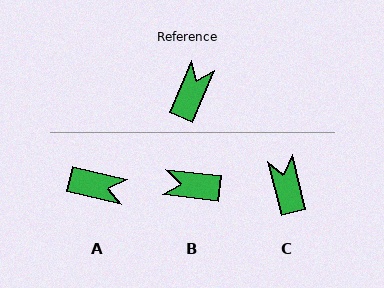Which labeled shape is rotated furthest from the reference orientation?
B, about 106 degrees away.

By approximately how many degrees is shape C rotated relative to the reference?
Approximately 36 degrees counter-clockwise.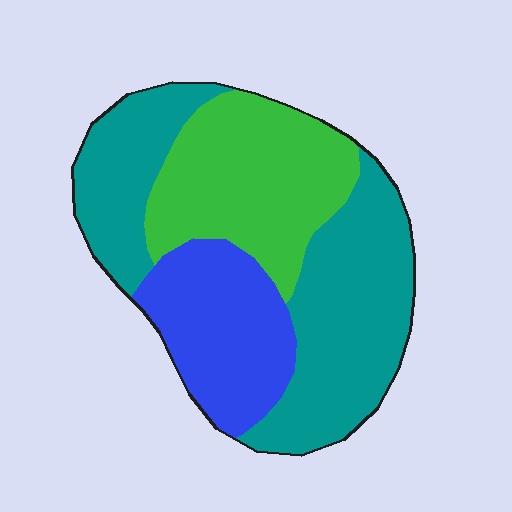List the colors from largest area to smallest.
From largest to smallest: teal, green, blue.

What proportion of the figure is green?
Green covers 30% of the figure.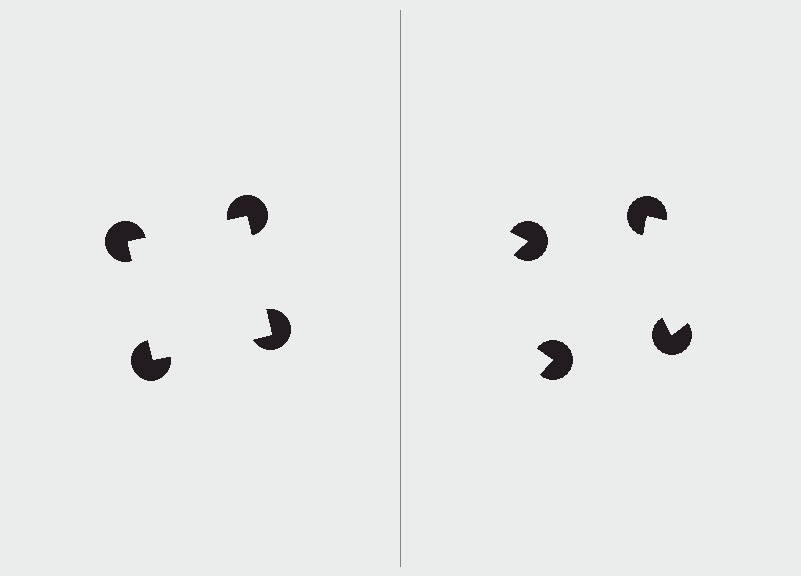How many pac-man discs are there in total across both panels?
8 — 4 on each side.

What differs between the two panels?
The pac-man discs are positioned identically on both sides; only the wedge orientations differ. On the left they align to a square; on the right they are misaligned.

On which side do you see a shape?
An illusory square appears on the left side. On the right side the wedge cuts are rotated, so no coherent shape forms.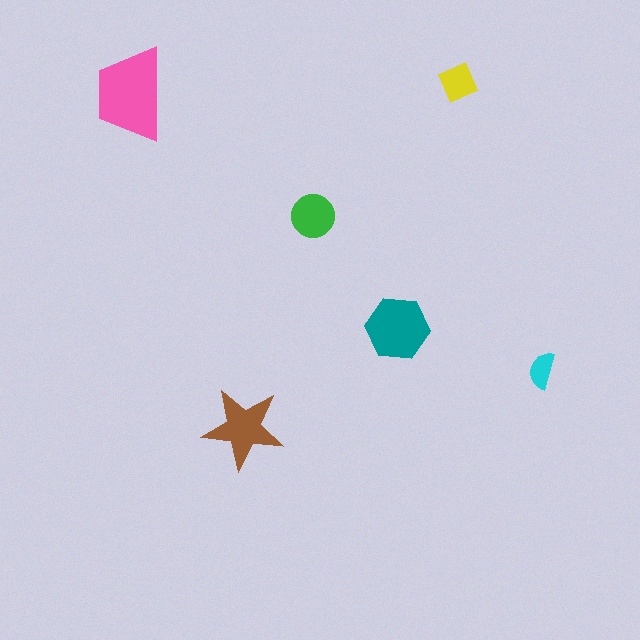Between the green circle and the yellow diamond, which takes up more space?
The green circle.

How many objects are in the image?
There are 6 objects in the image.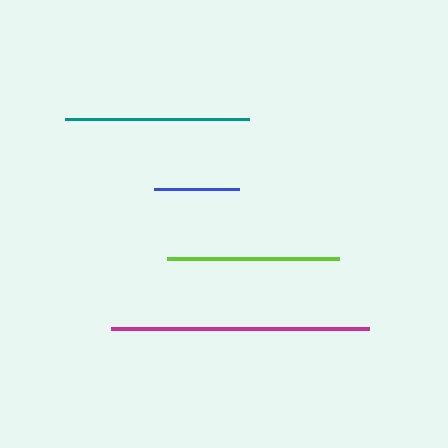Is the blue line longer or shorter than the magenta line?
The magenta line is longer than the blue line.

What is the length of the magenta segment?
The magenta segment is approximately 258 pixels long.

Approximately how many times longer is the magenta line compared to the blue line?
The magenta line is approximately 3.0 times the length of the blue line.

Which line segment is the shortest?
The blue line is the shortest at approximately 85 pixels.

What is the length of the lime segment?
The lime segment is approximately 172 pixels long.